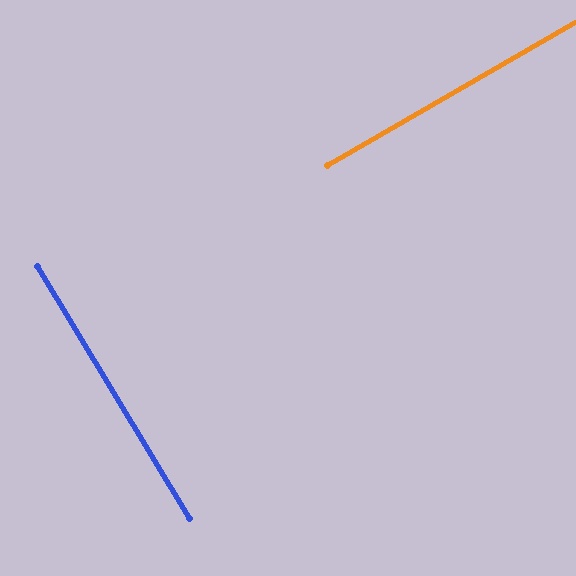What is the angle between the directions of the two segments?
Approximately 89 degrees.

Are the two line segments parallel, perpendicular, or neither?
Perpendicular — they meet at approximately 89°.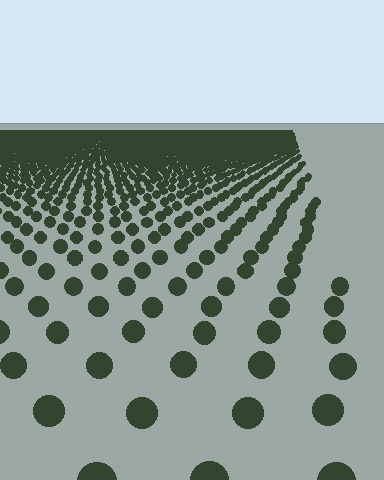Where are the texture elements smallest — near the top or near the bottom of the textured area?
Near the top.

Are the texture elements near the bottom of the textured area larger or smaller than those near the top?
Larger. Near the bottom, elements are closer to the viewer and appear at a bigger on-screen size.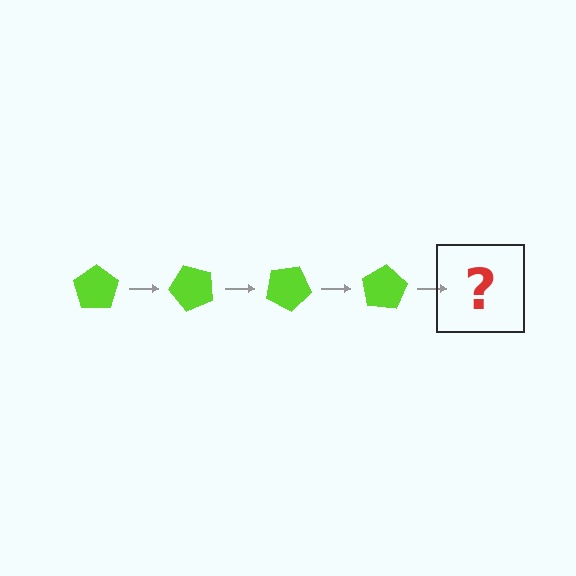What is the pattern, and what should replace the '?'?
The pattern is that the pentagon rotates 50 degrees each step. The '?' should be a lime pentagon rotated 200 degrees.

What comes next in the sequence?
The next element should be a lime pentagon rotated 200 degrees.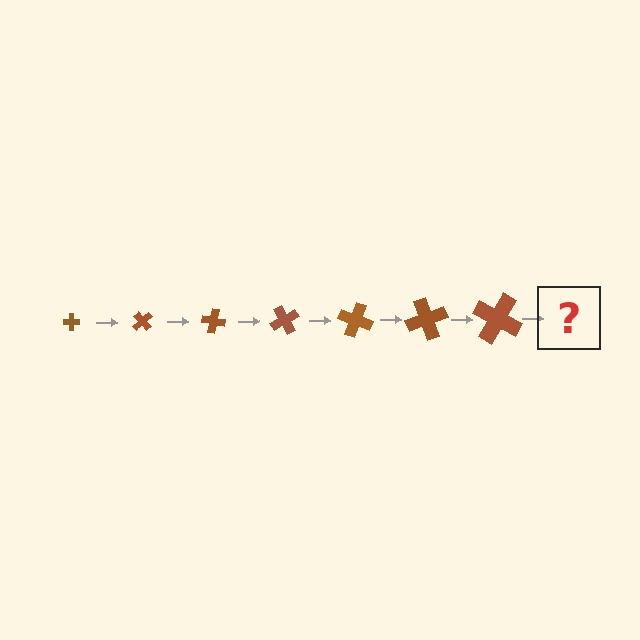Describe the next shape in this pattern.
It should be a cross, larger than the previous one and rotated 350 degrees from the start.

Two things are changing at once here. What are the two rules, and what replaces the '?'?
The two rules are that the cross grows larger each step and it rotates 50 degrees each step. The '?' should be a cross, larger than the previous one and rotated 350 degrees from the start.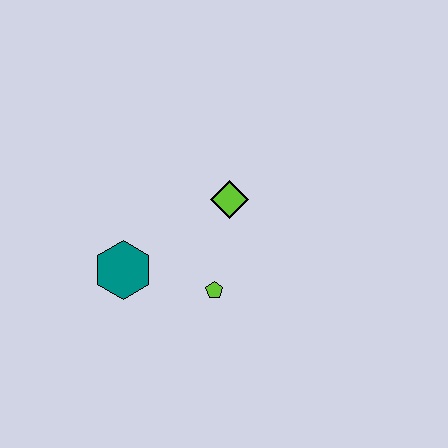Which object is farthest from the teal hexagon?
The lime diamond is farthest from the teal hexagon.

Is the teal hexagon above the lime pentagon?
Yes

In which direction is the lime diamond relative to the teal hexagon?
The lime diamond is to the right of the teal hexagon.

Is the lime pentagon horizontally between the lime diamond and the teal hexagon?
Yes